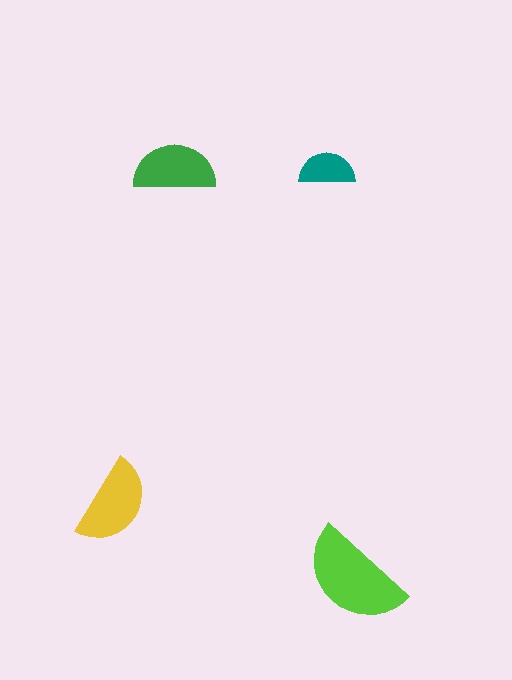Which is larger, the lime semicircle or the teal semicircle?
The lime one.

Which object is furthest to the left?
The yellow semicircle is leftmost.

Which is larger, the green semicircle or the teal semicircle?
The green one.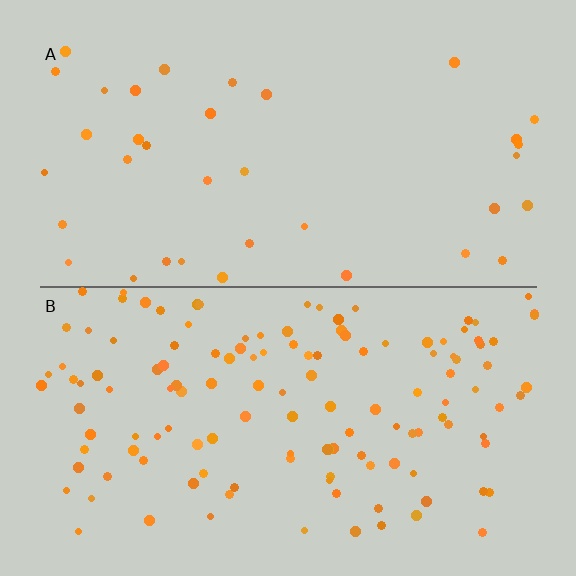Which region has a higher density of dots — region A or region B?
B (the bottom).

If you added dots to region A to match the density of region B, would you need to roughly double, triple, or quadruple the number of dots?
Approximately quadruple.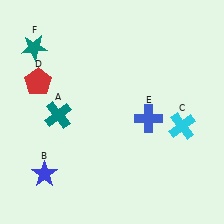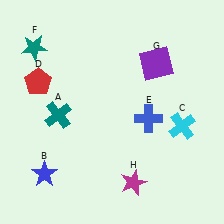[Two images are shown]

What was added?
A purple square (G), a magenta star (H) were added in Image 2.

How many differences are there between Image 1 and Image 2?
There are 2 differences between the two images.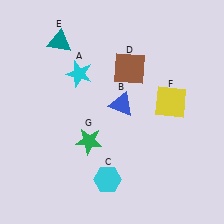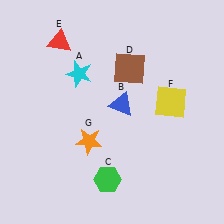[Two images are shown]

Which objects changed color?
C changed from cyan to green. E changed from teal to red. G changed from green to orange.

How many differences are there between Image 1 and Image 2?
There are 3 differences between the two images.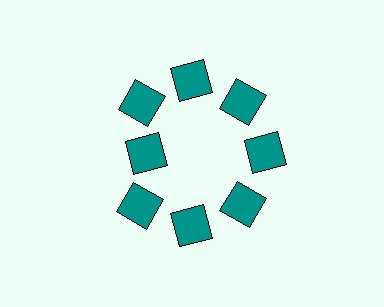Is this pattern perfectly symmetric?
No. The 8 teal diamonds are arranged in a ring, but one element near the 9 o'clock position is pulled inward toward the center, breaking the 8-fold rotational symmetry.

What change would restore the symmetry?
The symmetry would be restored by moving it outward, back onto the ring so that all 8 diamonds sit at equal angles and equal distance from the center.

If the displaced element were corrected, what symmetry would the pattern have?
It would have 8-fold rotational symmetry — the pattern would map onto itself every 45 degrees.